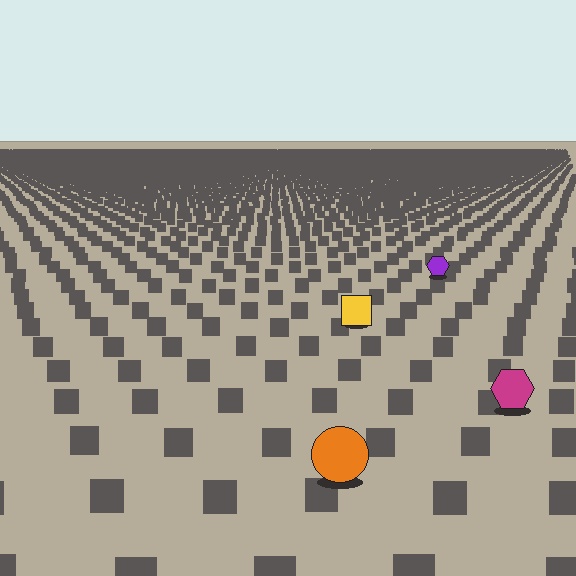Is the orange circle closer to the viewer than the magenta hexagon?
Yes. The orange circle is closer — you can tell from the texture gradient: the ground texture is coarser near it.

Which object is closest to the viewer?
The orange circle is closest. The texture marks near it are larger and more spread out.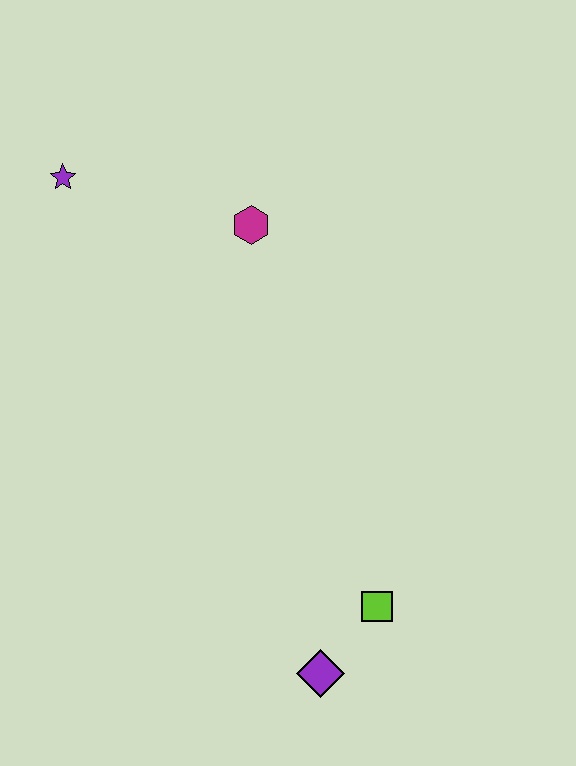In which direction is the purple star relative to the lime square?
The purple star is above the lime square.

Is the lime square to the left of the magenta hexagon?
No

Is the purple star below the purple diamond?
No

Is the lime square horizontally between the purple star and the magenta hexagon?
No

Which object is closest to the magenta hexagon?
The purple star is closest to the magenta hexagon.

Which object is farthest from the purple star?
The purple diamond is farthest from the purple star.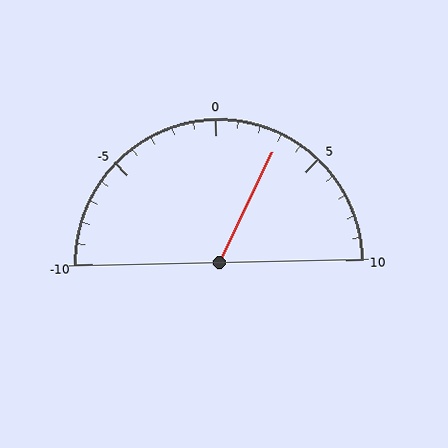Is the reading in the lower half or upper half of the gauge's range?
The reading is in the upper half of the range (-10 to 10).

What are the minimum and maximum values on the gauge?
The gauge ranges from -10 to 10.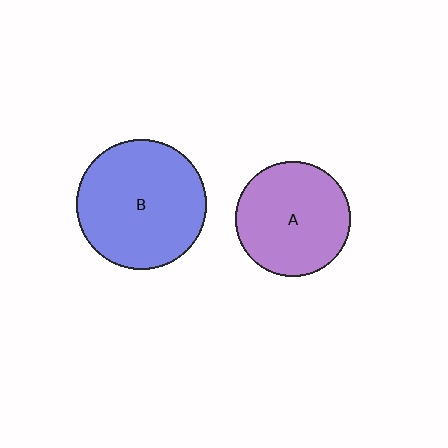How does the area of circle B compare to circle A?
Approximately 1.3 times.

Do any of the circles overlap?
No, none of the circles overlap.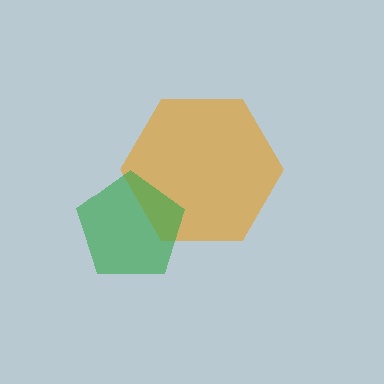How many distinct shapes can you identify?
There are 2 distinct shapes: an orange hexagon, a green pentagon.